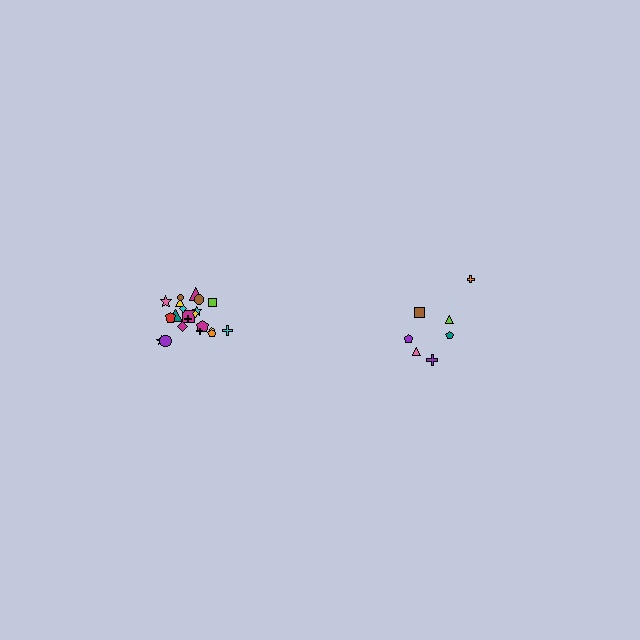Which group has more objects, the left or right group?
The left group.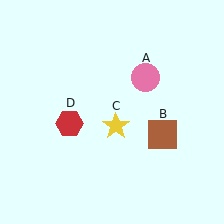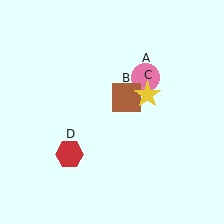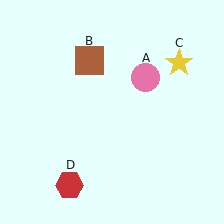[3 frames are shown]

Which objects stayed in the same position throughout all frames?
Pink circle (object A) remained stationary.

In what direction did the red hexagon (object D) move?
The red hexagon (object D) moved down.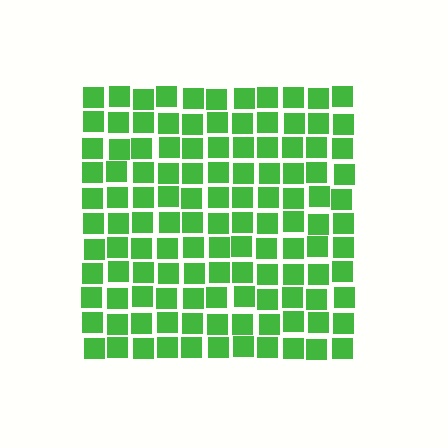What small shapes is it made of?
It is made of small squares.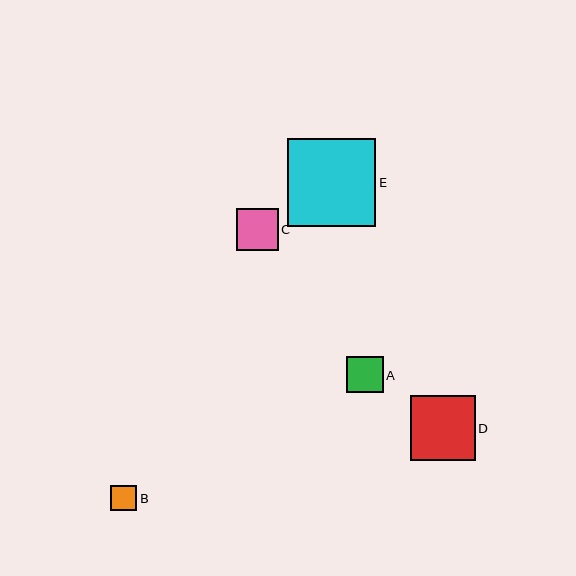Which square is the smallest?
Square B is the smallest with a size of approximately 26 pixels.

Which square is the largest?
Square E is the largest with a size of approximately 88 pixels.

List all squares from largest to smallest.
From largest to smallest: E, D, C, A, B.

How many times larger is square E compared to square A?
Square E is approximately 2.4 times the size of square A.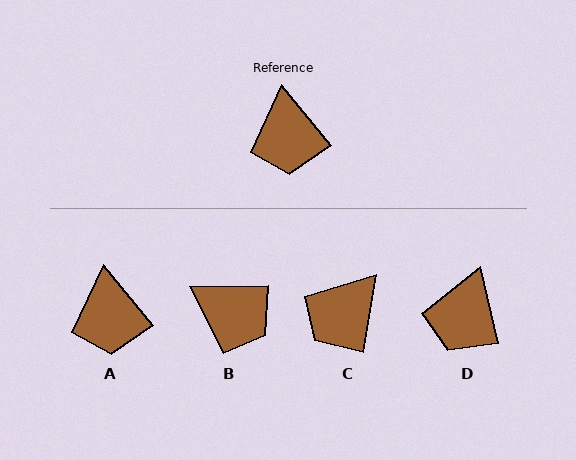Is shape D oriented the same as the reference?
No, it is off by about 27 degrees.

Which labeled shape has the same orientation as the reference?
A.